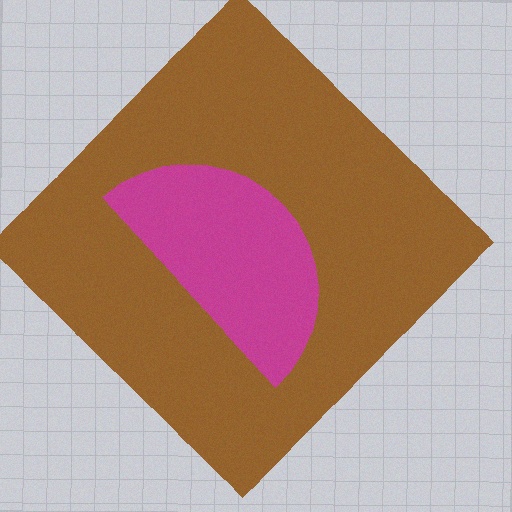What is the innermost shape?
The magenta semicircle.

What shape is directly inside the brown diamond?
The magenta semicircle.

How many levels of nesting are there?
2.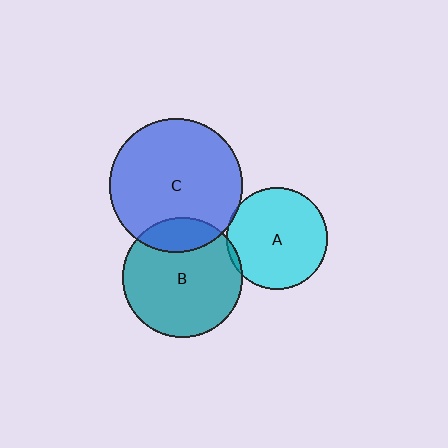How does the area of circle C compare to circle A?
Approximately 1.7 times.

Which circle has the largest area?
Circle C (blue).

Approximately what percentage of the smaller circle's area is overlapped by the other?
Approximately 5%.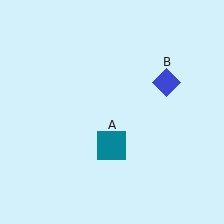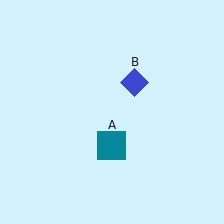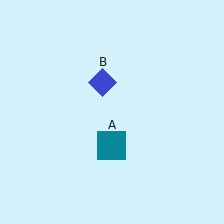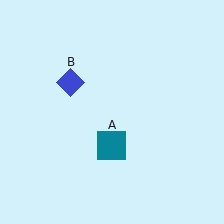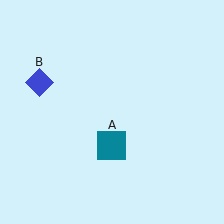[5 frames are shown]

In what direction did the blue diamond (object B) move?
The blue diamond (object B) moved left.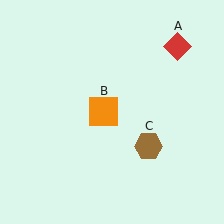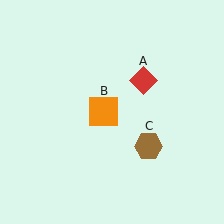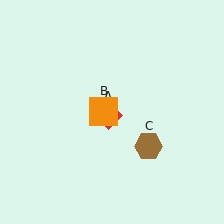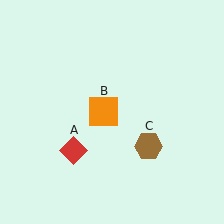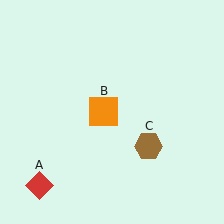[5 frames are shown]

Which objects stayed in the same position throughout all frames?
Orange square (object B) and brown hexagon (object C) remained stationary.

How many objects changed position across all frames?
1 object changed position: red diamond (object A).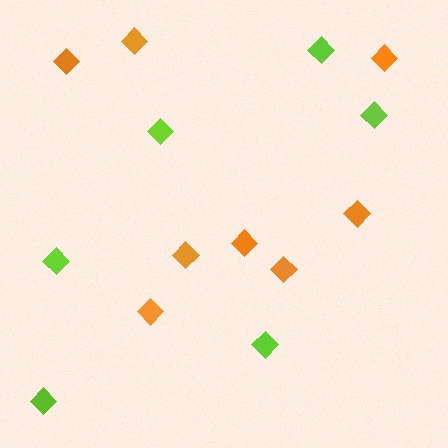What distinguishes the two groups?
There are 2 groups: one group of orange diamonds (8) and one group of lime diamonds (6).